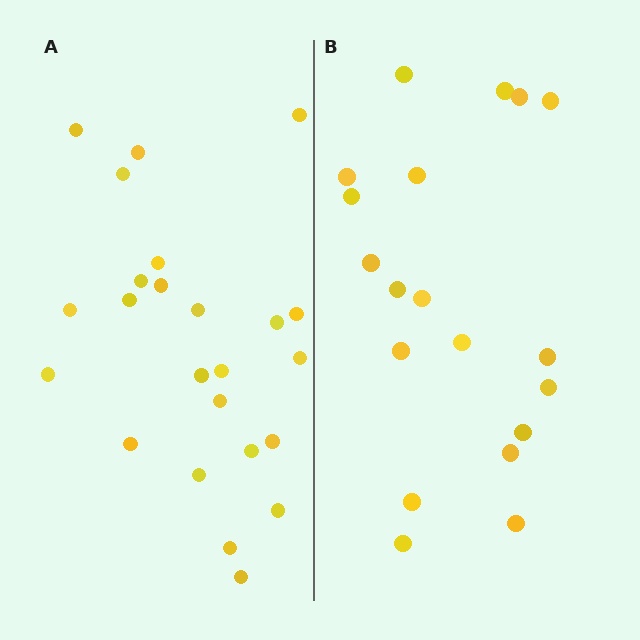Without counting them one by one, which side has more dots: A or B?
Region A (the left region) has more dots.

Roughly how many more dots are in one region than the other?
Region A has about 5 more dots than region B.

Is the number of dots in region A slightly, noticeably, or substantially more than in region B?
Region A has noticeably more, but not dramatically so. The ratio is roughly 1.3 to 1.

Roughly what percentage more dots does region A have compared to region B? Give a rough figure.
About 25% more.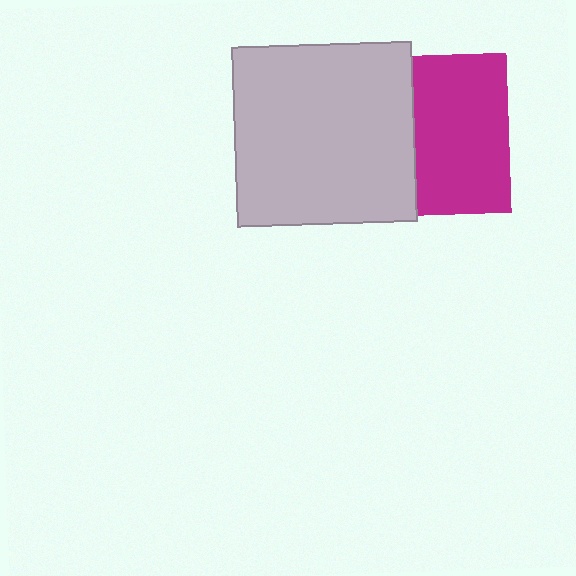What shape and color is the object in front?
The object in front is a light gray square.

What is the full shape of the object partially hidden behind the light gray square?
The partially hidden object is a magenta square.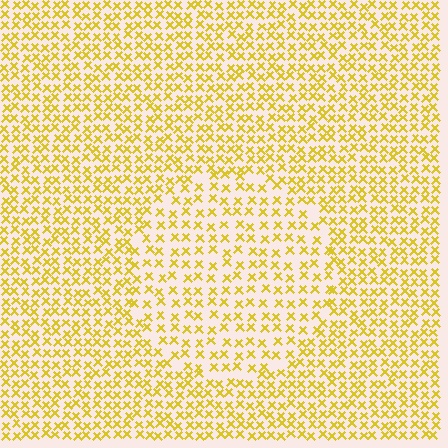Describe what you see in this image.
The image contains small yellow elements arranged at two different densities. A circle-shaped region is visible where the elements are less densely packed than the surrounding area.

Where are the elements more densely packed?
The elements are more densely packed outside the circle boundary.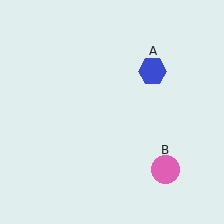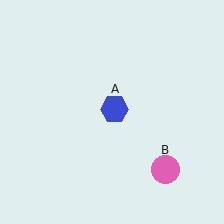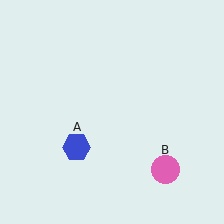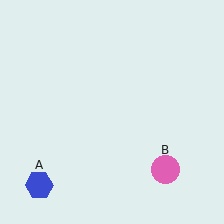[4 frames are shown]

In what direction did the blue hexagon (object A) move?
The blue hexagon (object A) moved down and to the left.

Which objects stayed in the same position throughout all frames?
Pink circle (object B) remained stationary.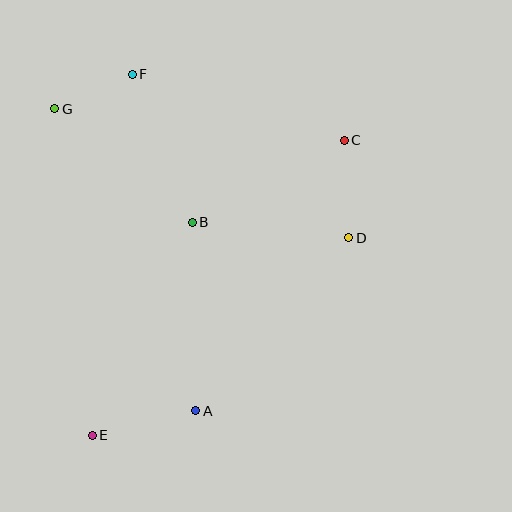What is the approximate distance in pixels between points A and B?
The distance between A and B is approximately 188 pixels.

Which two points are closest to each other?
Points F and G are closest to each other.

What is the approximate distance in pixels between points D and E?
The distance between D and E is approximately 324 pixels.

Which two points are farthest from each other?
Points C and E are farthest from each other.